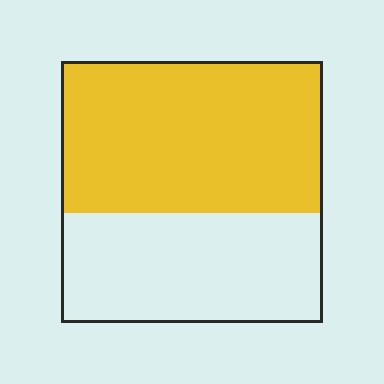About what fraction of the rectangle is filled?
About three fifths (3/5).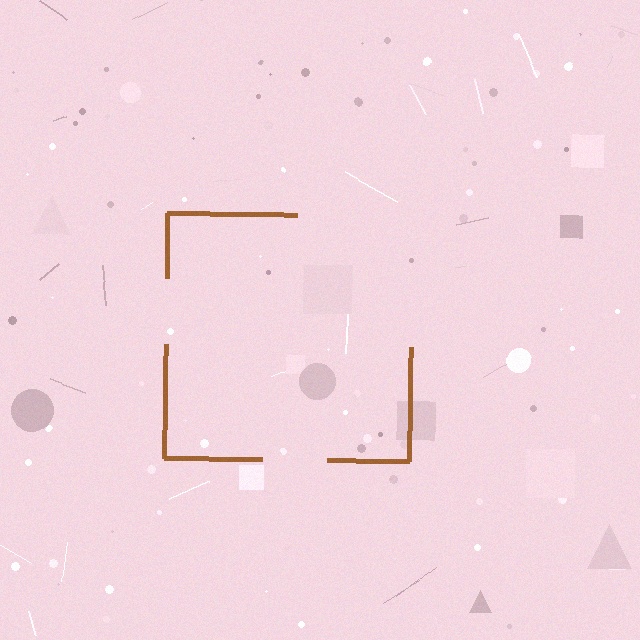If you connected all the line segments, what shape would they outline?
They would outline a square.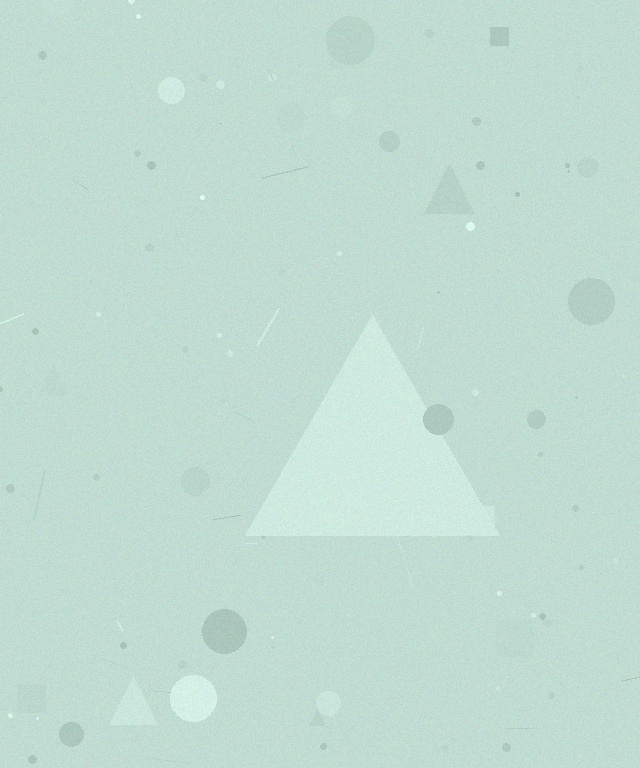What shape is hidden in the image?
A triangle is hidden in the image.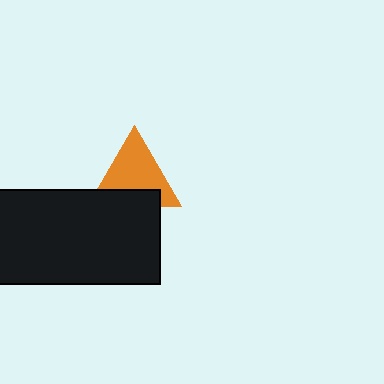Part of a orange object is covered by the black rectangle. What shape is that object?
It is a triangle.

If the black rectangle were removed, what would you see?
You would see the complete orange triangle.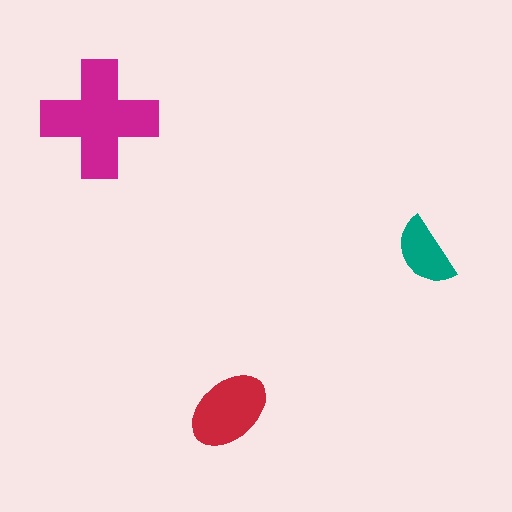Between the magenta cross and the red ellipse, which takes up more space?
The magenta cross.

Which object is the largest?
The magenta cross.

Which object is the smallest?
The teal semicircle.